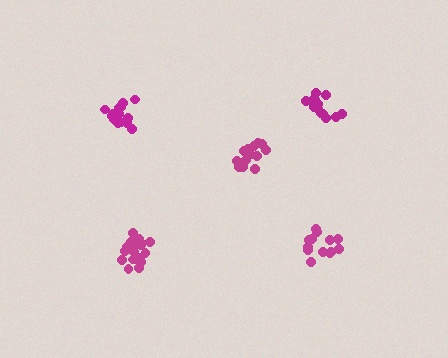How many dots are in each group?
Group 1: 15 dots, Group 2: 15 dots, Group 3: 19 dots, Group 4: 13 dots, Group 5: 13 dots (75 total).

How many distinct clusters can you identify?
There are 5 distinct clusters.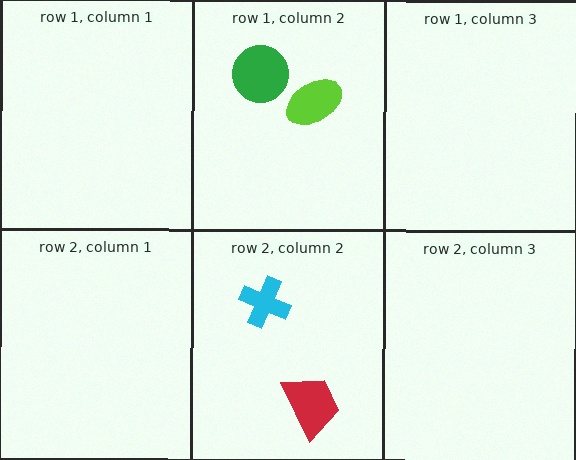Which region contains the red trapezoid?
The row 2, column 2 region.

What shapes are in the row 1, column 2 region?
The lime ellipse, the green circle.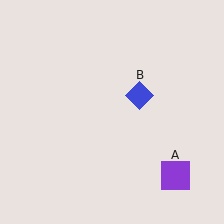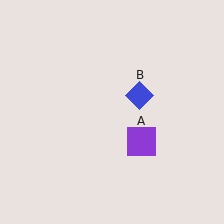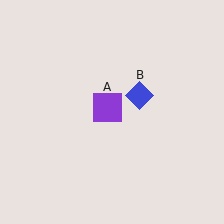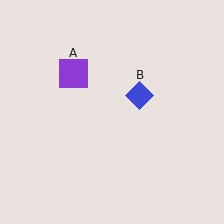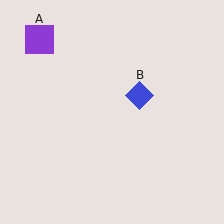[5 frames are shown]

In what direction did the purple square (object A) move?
The purple square (object A) moved up and to the left.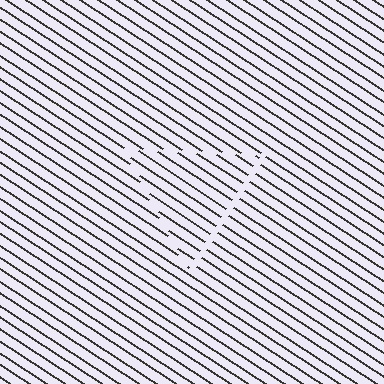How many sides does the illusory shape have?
3 sides — the line-ends trace a triangle.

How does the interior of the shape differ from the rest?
The interior of the shape contains the same grating, shifted by half a period — the contour is defined by the phase discontinuity where line-ends from the inner and outer gratings abut.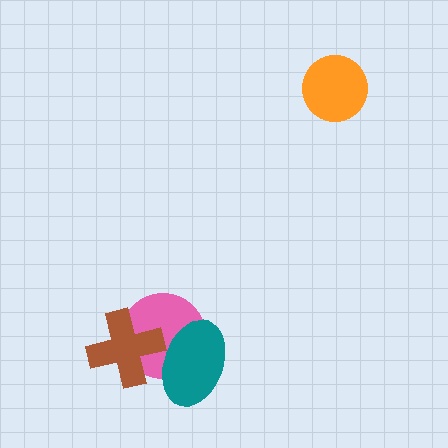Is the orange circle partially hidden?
No, no other shape covers it.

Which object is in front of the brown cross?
The teal ellipse is in front of the brown cross.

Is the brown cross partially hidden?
Yes, it is partially covered by another shape.